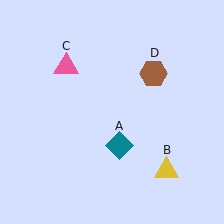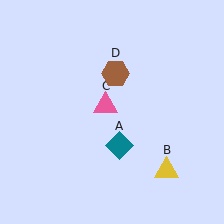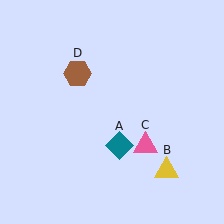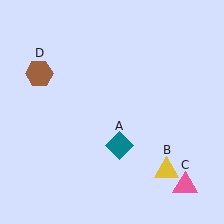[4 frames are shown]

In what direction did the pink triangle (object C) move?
The pink triangle (object C) moved down and to the right.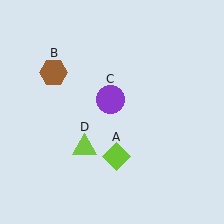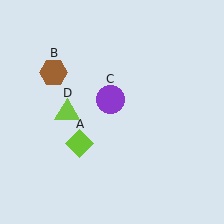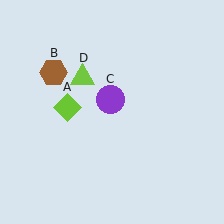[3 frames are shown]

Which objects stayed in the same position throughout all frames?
Brown hexagon (object B) and purple circle (object C) remained stationary.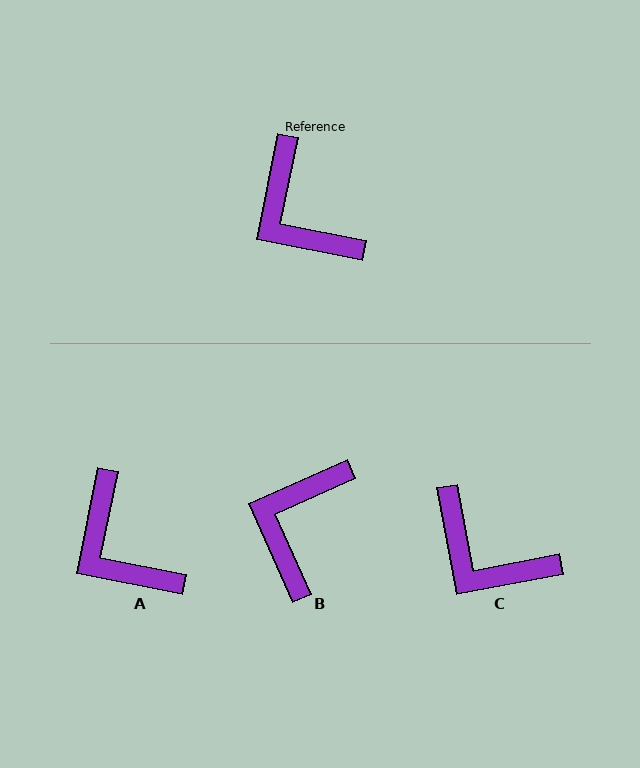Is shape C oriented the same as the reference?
No, it is off by about 22 degrees.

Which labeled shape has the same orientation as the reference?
A.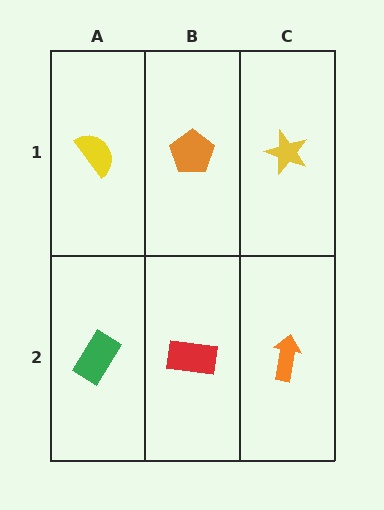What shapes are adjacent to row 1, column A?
A green rectangle (row 2, column A), an orange pentagon (row 1, column B).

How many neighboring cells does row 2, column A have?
2.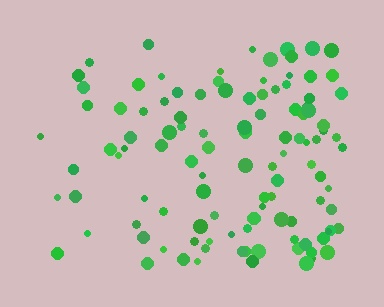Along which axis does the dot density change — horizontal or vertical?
Horizontal.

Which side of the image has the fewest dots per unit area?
The left.